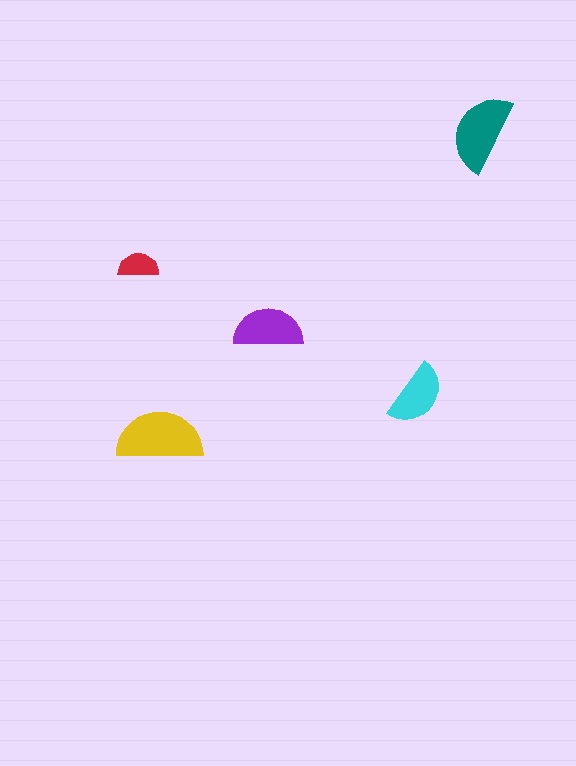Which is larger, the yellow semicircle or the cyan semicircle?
The yellow one.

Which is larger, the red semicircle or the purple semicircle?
The purple one.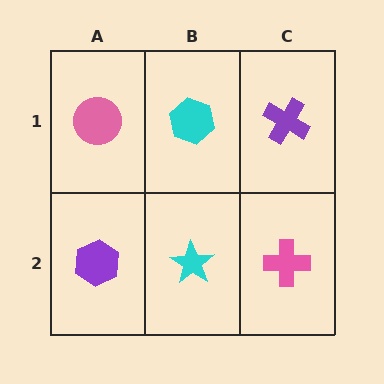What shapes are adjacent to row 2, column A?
A pink circle (row 1, column A), a cyan star (row 2, column B).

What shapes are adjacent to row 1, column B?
A cyan star (row 2, column B), a pink circle (row 1, column A), a purple cross (row 1, column C).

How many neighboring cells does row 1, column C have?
2.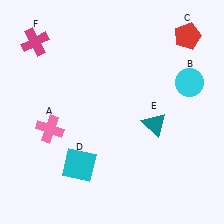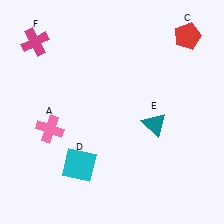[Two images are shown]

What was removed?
The cyan circle (B) was removed in Image 2.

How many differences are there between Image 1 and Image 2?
There is 1 difference between the two images.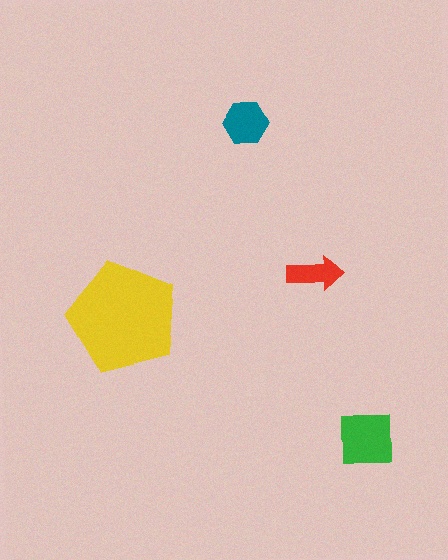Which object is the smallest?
The red arrow.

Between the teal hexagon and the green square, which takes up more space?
The green square.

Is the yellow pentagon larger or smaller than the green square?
Larger.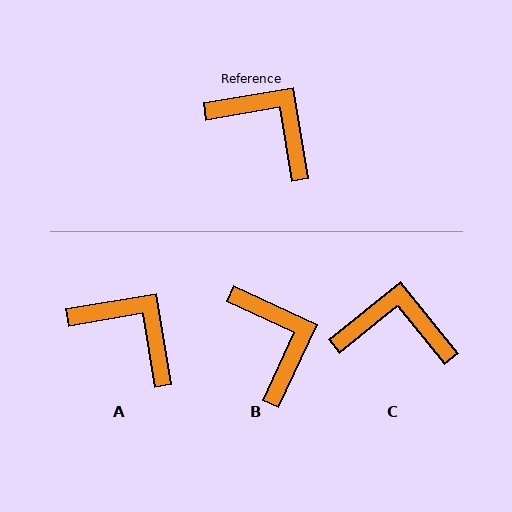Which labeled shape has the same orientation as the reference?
A.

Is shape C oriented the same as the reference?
No, it is off by about 30 degrees.